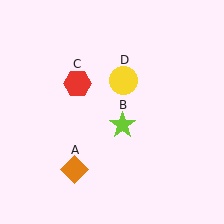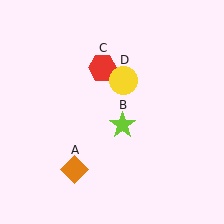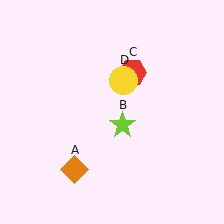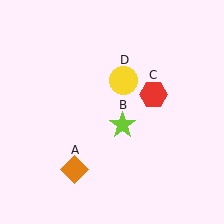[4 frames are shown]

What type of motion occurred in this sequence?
The red hexagon (object C) rotated clockwise around the center of the scene.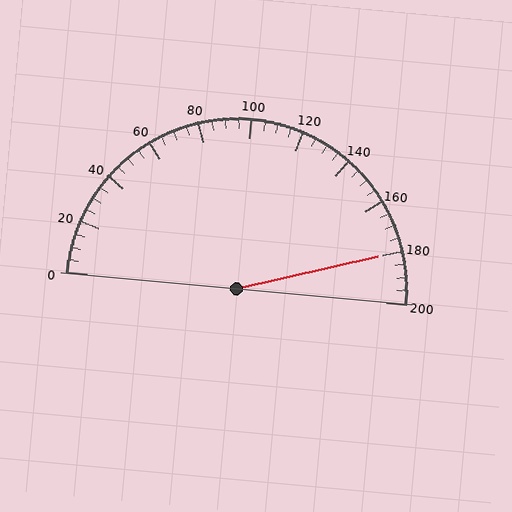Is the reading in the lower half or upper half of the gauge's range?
The reading is in the upper half of the range (0 to 200).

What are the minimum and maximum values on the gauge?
The gauge ranges from 0 to 200.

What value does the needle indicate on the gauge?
The needle indicates approximately 180.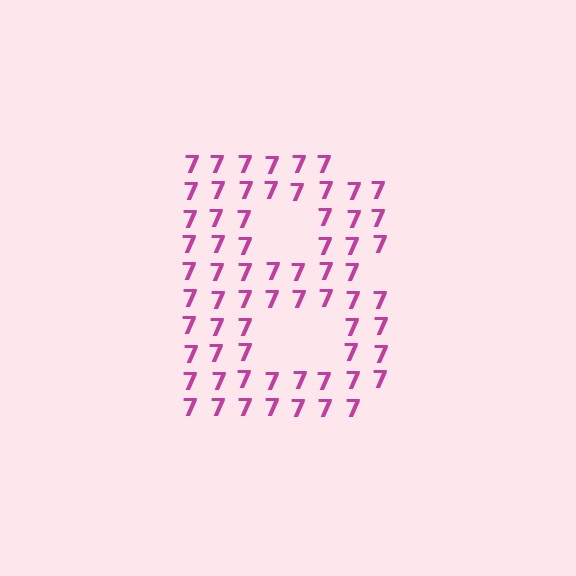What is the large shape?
The large shape is the letter B.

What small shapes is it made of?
It is made of small digit 7's.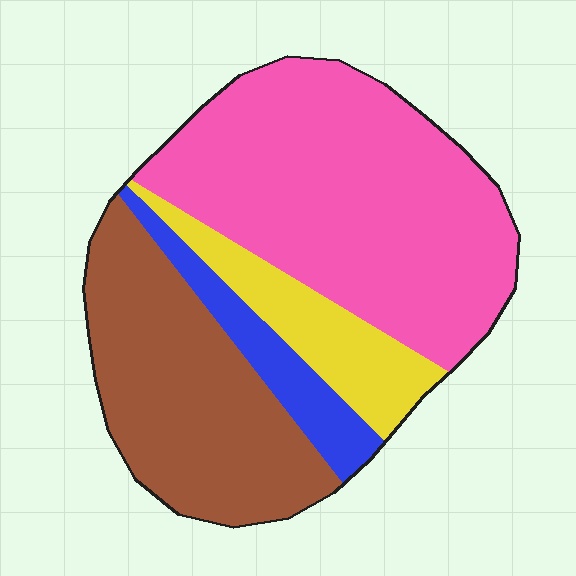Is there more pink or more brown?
Pink.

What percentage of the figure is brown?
Brown covers 31% of the figure.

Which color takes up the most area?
Pink, at roughly 50%.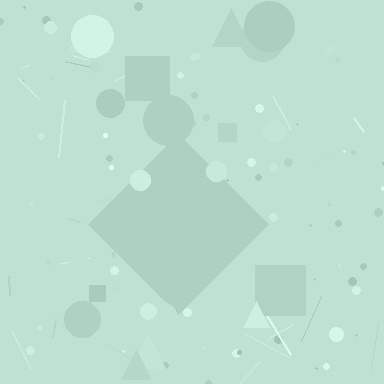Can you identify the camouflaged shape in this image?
The camouflaged shape is a diamond.